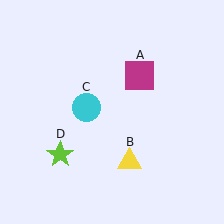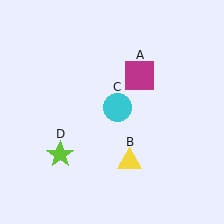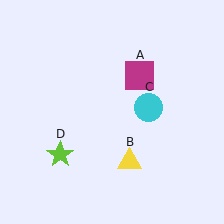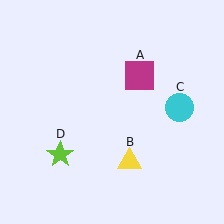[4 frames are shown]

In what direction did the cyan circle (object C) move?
The cyan circle (object C) moved right.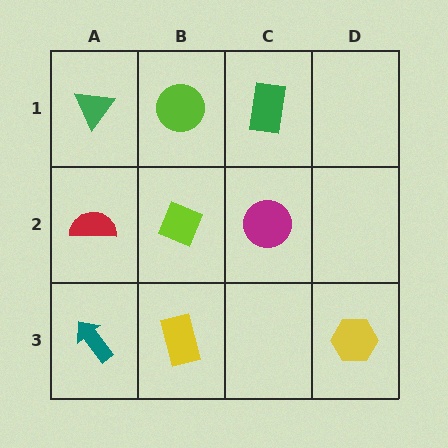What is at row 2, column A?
A red semicircle.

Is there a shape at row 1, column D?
No, that cell is empty.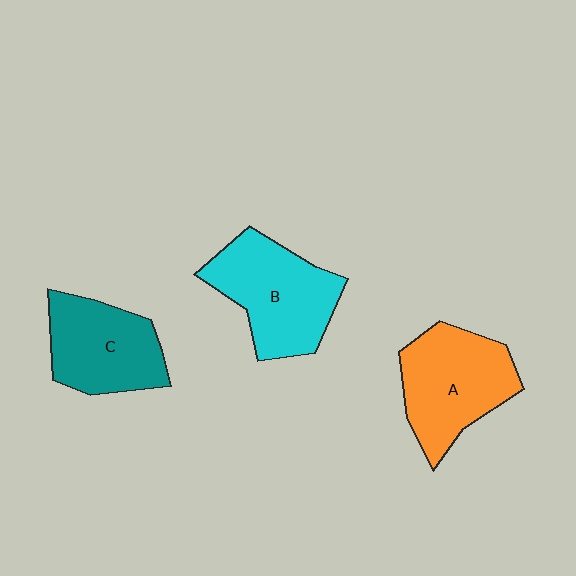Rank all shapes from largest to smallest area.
From largest to smallest: B (cyan), A (orange), C (teal).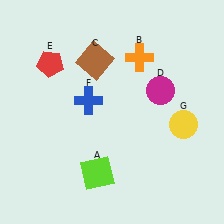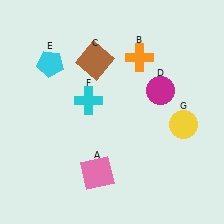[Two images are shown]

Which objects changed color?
A changed from lime to pink. E changed from red to cyan. F changed from blue to cyan.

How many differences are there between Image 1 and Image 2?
There are 3 differences between the two images.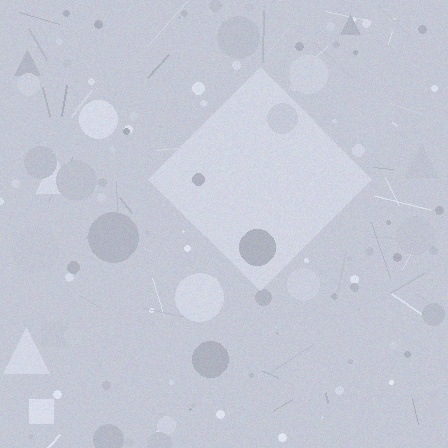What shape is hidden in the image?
A diamond is hidden in the image.